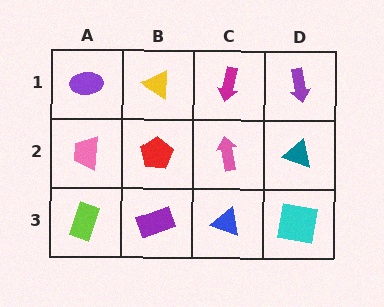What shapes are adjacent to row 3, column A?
A pink trapezoid (row 2, column A), a purple rectangle (row 3, column B).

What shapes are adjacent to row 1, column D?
A teal triangle (row 2, column D), a magenta arrow (row 1, column C).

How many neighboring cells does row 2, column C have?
4.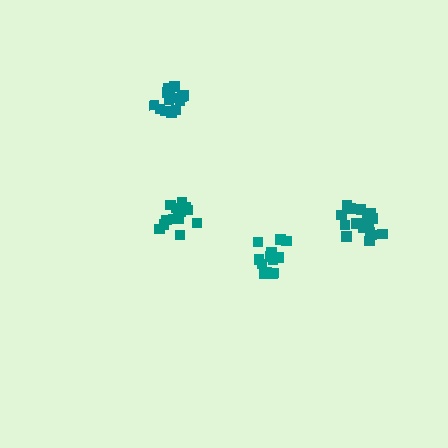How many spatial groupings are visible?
There are 4 spatial groupings.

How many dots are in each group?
Group 1: 13 dots, Group 2: 14 dots, Group 3: 14 dots, Group 4: 19 dots (60 total).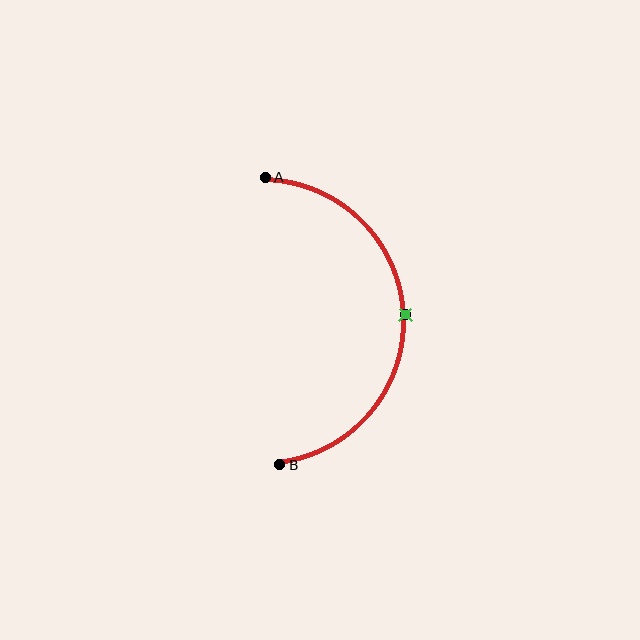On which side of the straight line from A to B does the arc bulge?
The arc bulges to the right of the straight line connecting A and B.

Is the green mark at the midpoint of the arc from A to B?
Yes. The green mark lies on the arc at equal arc-length from both A and B — it is the arc midpoint.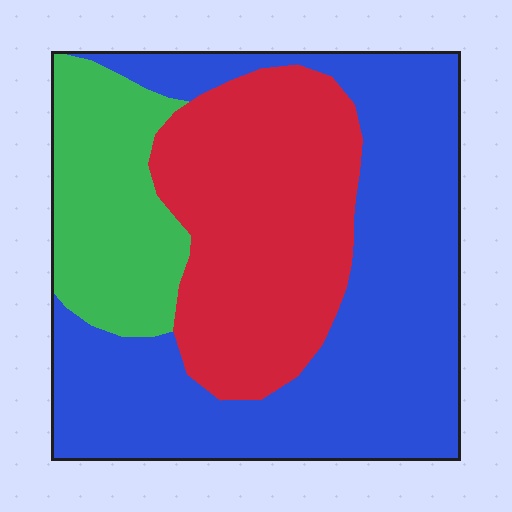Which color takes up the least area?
Green, at roughly 20%.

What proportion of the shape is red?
Red covers 32% of the shape.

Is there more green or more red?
Red.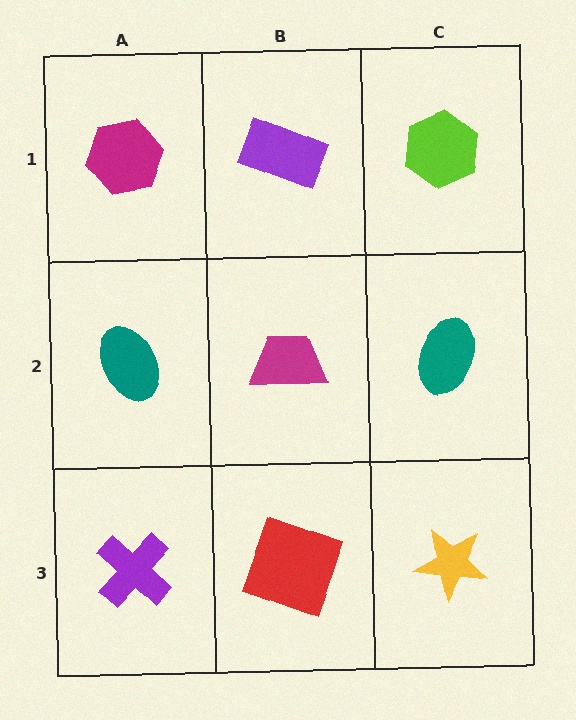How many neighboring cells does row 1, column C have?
2.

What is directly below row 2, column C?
A yellow star.